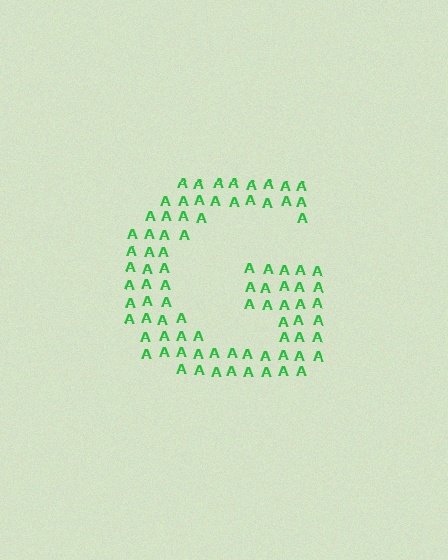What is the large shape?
The large shape is the letter G.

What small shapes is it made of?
It is made of small letter A's.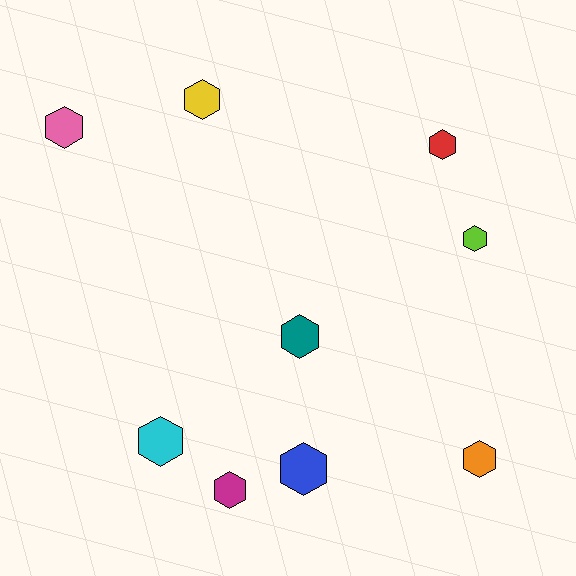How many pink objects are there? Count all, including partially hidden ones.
There is 1 pink object.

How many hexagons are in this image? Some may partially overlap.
There are 9 hexagons.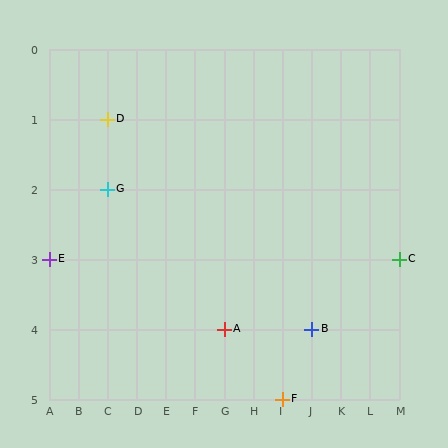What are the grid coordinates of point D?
Point D is at grid coordinates (C, 1).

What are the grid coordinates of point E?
Point E is at grid coordinates (A, 3).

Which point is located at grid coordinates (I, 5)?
Point F is at (I, 5).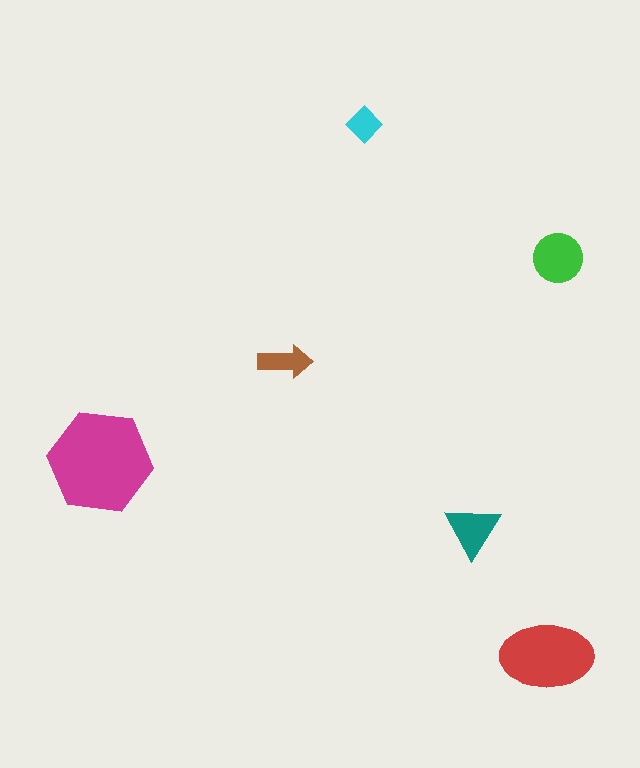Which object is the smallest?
The cyan diamond.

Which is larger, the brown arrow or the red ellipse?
The red ellipse.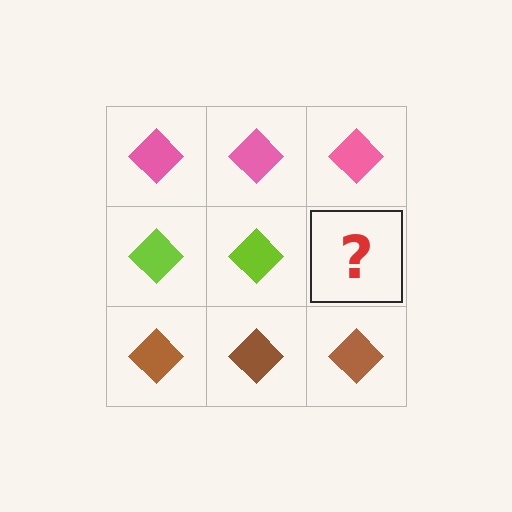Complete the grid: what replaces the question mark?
The question mark should be replaced with a lime diamond.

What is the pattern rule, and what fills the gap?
The rule is that each row has a consistent color. The gap should be filled with a lime diamond.